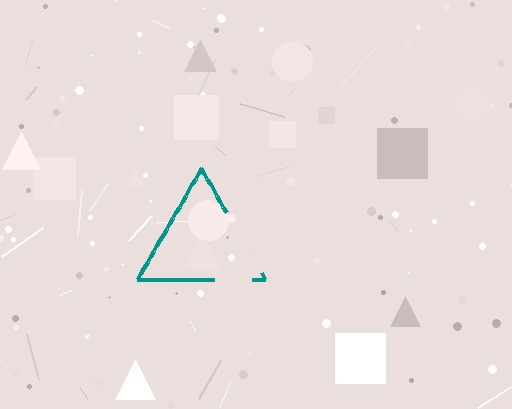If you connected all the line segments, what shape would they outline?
They would outline a triangle.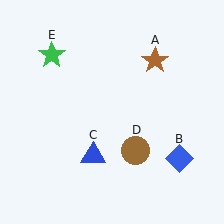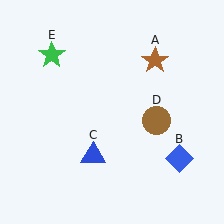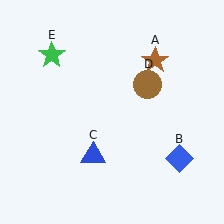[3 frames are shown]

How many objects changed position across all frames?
1 object changed position: brown circle (object D).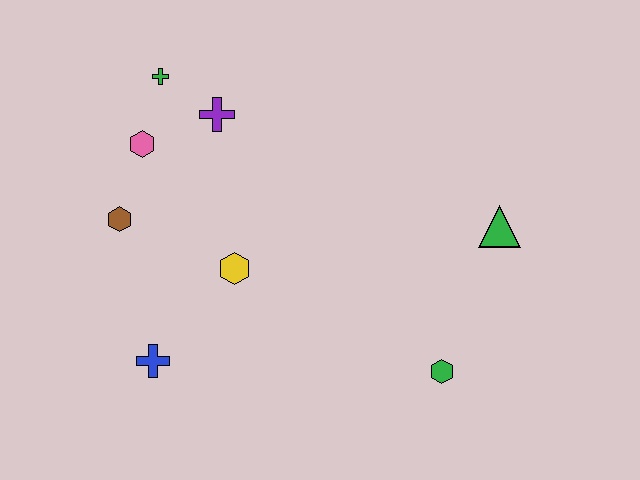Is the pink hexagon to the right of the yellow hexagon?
No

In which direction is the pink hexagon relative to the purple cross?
The pink hexagon is to the left of the purple cross.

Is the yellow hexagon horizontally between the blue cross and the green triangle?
Yes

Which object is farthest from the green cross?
The green hexagon is farthest from the green cross.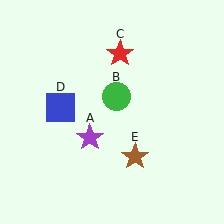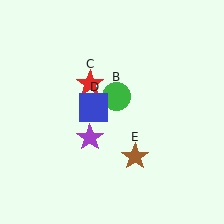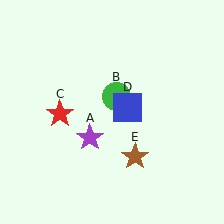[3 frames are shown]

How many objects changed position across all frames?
2 objects changed position: red star (object C), blue square (object D).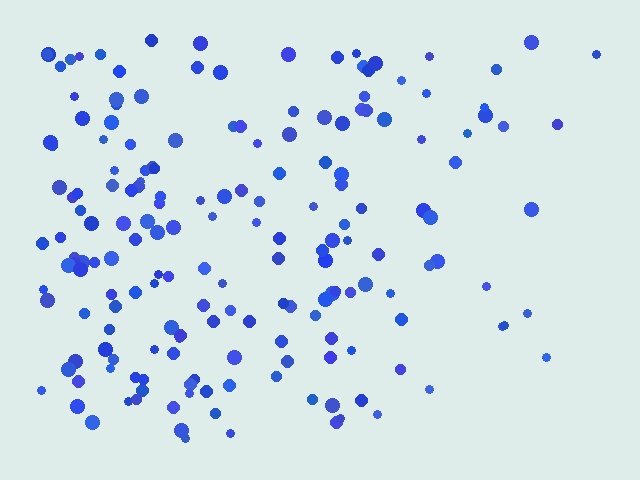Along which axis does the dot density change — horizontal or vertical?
Horizontal.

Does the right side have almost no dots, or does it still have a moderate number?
Still a moderate number, just noticeably fewer than the left.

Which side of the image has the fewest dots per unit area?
The right.